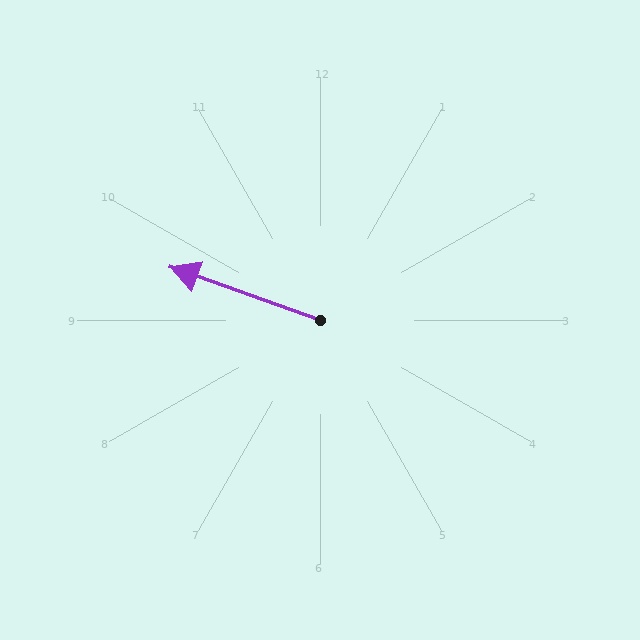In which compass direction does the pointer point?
West.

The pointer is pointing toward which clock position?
Roughly 10 o'clock.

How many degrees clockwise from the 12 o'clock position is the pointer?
Approximately 290 degrees.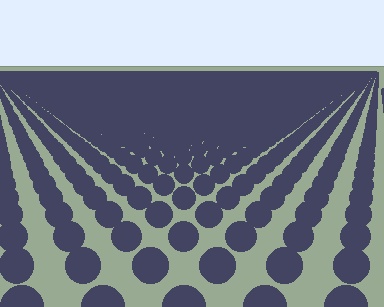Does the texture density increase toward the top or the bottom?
Density increases toward the top.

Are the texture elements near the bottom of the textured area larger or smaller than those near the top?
Larger. Near the bottom, elements are closer to the viewer and appear at a bigger on-screen size.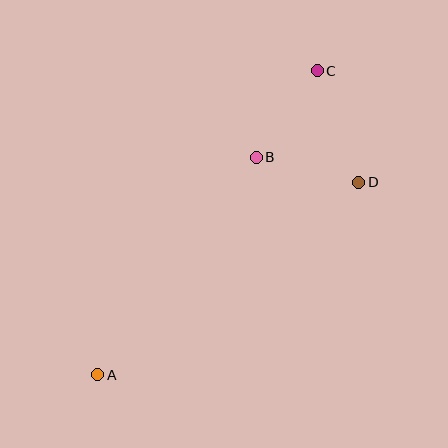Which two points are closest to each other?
Points B and D are closest to each other.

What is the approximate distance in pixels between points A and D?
The distance between A and D is approximately 324 pixels.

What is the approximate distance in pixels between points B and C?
The distance between B and C is approximately 106 pixels.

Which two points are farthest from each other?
Points A and C are farthest from each other.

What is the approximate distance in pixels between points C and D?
The distance between C and D is approximately 119 pixels.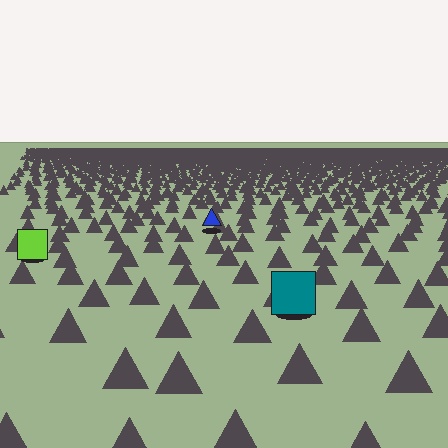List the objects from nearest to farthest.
From nearest to farthest: the teal square, the lime square, the blue triangle.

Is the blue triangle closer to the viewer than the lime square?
No. The lime square is closer — you can tell from the texture gradient: the ground texture is coarser near it.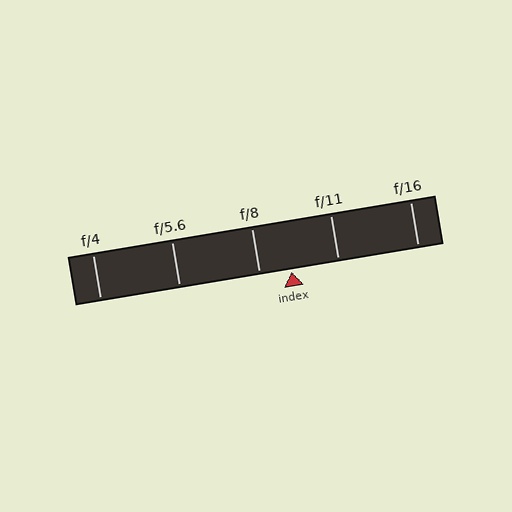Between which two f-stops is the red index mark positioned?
The index mark is between f/8 and f/11.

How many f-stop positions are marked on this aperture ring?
There are 5 f-stop positions marked.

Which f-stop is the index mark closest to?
The index mark is closest to f/8.